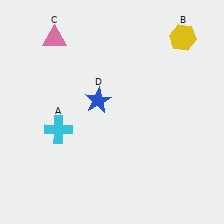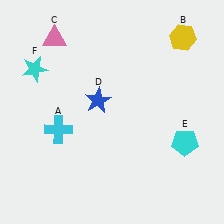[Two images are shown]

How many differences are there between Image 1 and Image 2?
There are 2 differences between the two images.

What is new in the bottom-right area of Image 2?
A cyan pentagon (E) was added in the bottom-right area of Image 2.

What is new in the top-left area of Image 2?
A cyan star (F) was added in the top-left area of Image 2.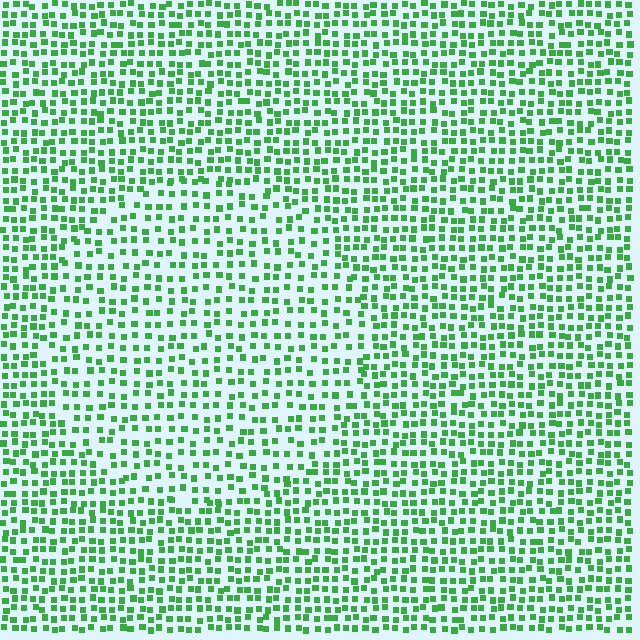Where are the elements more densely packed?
The elements are more densely packed outside the circle boundary.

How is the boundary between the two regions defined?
The boundary is defined by a change in element density (approximately 1.5x ratio). All elements are the same color, size, and shape.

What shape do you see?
I see a circle.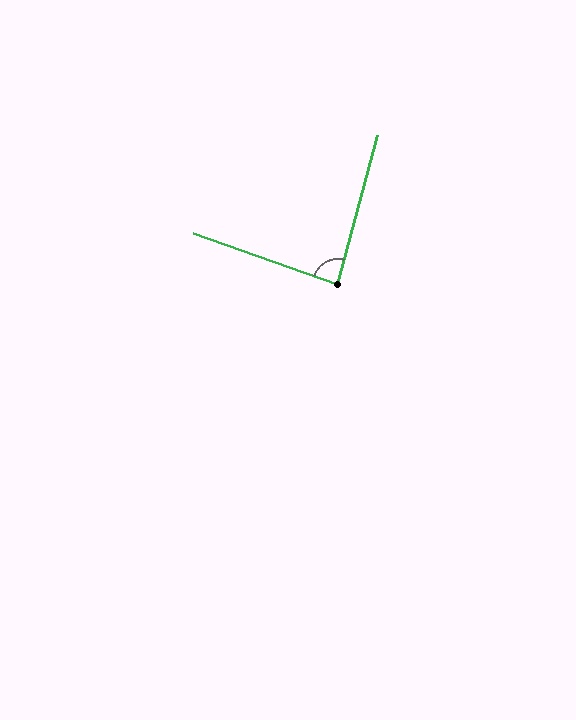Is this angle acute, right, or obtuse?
It is approximately a right angle.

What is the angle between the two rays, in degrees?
Approximately 86 degrees.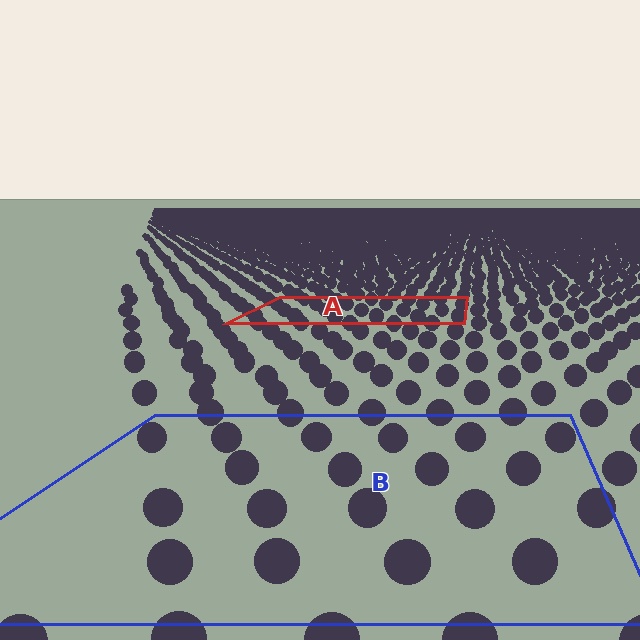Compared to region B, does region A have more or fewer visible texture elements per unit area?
Region A has more texture elements per unit area — they are packed more densely because it is farther away.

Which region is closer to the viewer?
Region B is closer. The texture elements there are larger and more spread out.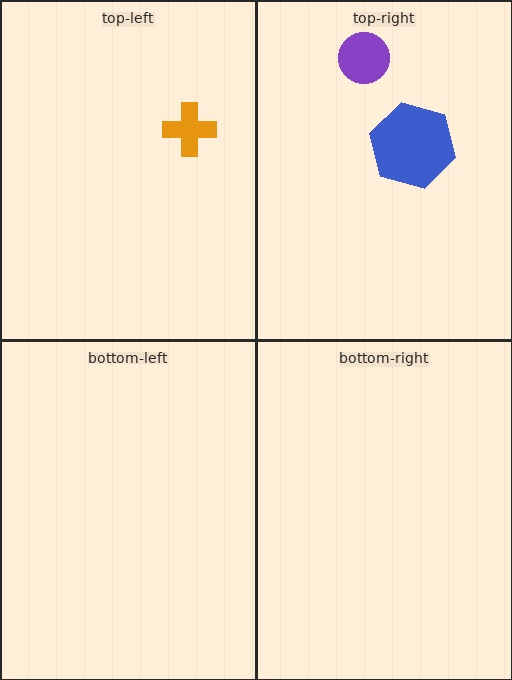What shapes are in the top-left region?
The orange cross.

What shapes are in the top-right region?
The blue hexagon, the purple circle.